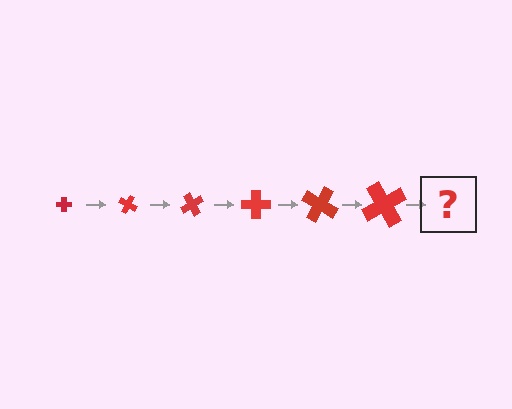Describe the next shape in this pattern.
It should be a cross, larger than the previous one and rotated 180 degrees from the start.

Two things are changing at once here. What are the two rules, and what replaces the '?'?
The two rules are that the cross grows larger each step and it rotates 30 degrees each step. The '?' should be a cross, larger than the previous one and rotated 180 degrees from the start.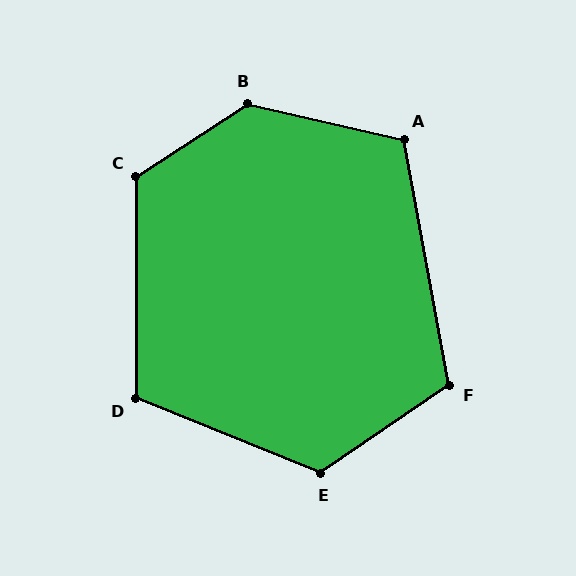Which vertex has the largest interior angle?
B, at approximately 134 degrees.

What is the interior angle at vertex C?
Approximately 123 degrees (obtuse).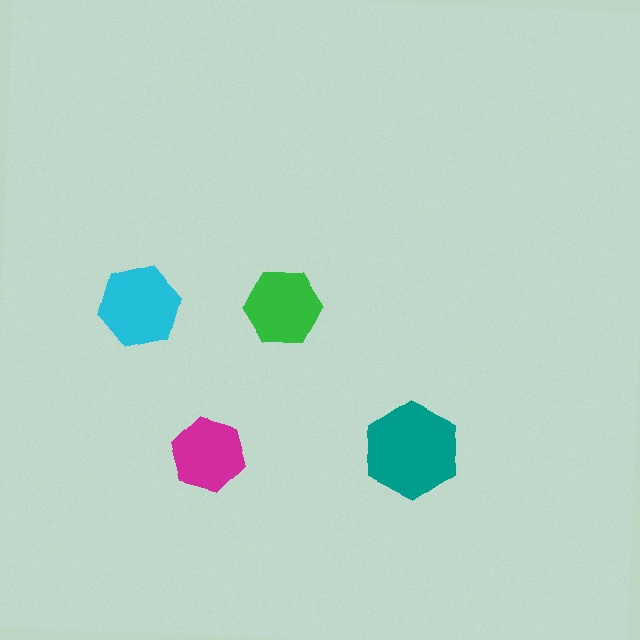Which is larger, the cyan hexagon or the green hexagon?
The cyan one.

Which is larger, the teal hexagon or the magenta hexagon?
The teal one.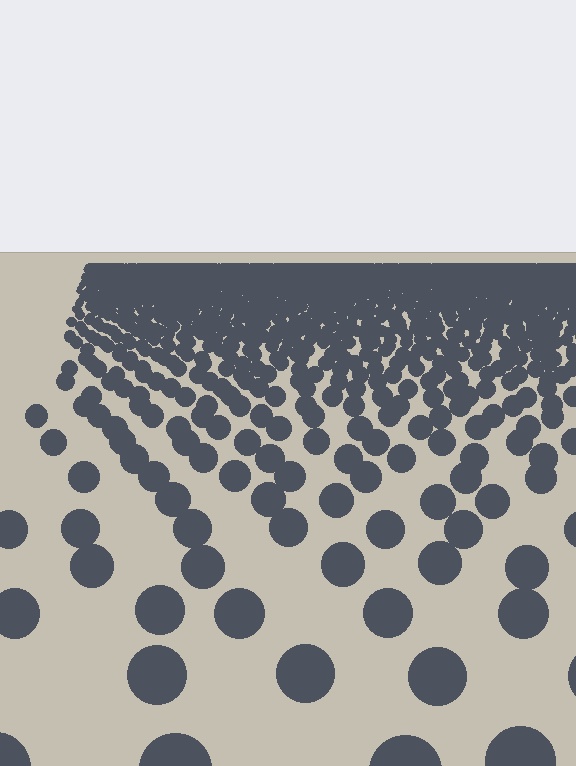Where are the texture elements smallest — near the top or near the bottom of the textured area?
Near the top.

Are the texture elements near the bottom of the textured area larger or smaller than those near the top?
Larger. Near the bottom, elements are closer to the viewer and appear at a bigger on-screen size.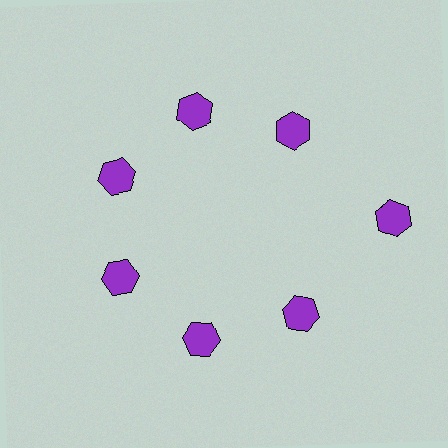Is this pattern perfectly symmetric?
No. The 7 purple hexagons are arranged in a ring, but one element near the 3 o'clock position is pushed outward from the center, breaking the 7-fold rotational symmetry.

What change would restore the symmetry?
The symmetry would be restored by moving it inward, back onto the ring so that all 7 hexagons sit at equal angles and equal distance from the center.